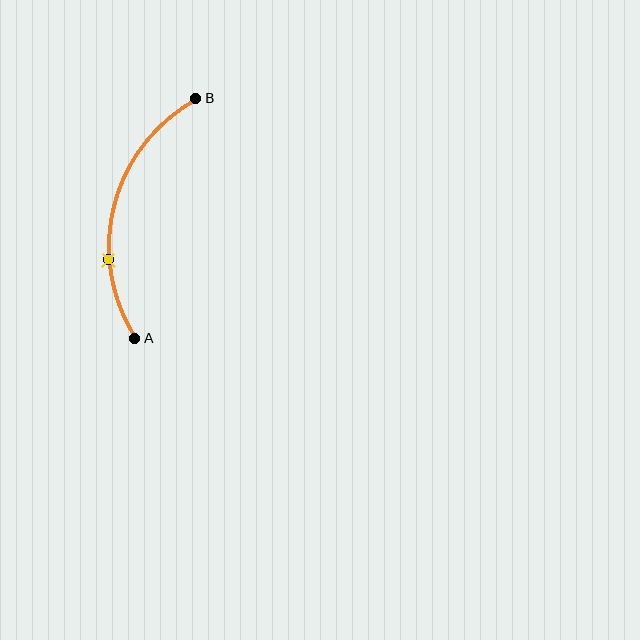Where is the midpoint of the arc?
The arc midpoint is the point on the curve farthest from the straight line joining A and B. It sits to the left of that line.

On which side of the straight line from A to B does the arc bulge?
The arc bulges to the left of the straight line connecting A and B.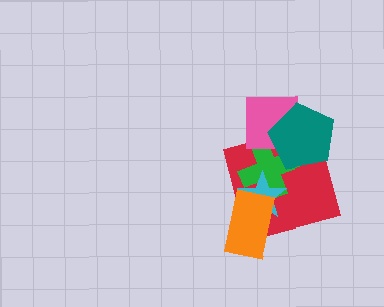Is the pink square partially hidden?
Yes, it is partially covered by another shape.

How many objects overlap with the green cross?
4 objects overlap with the green cross.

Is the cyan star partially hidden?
Yes, it is partially covered by another shape.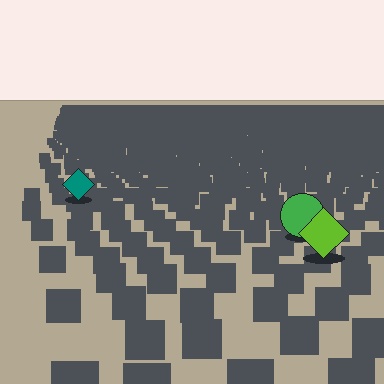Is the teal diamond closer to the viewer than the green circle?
No. The green circle is closer — you can tell from the texture gradient: the ground texture is coarser near it.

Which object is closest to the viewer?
The lime diamond is closest. The texture marks near it are larger and more spread out.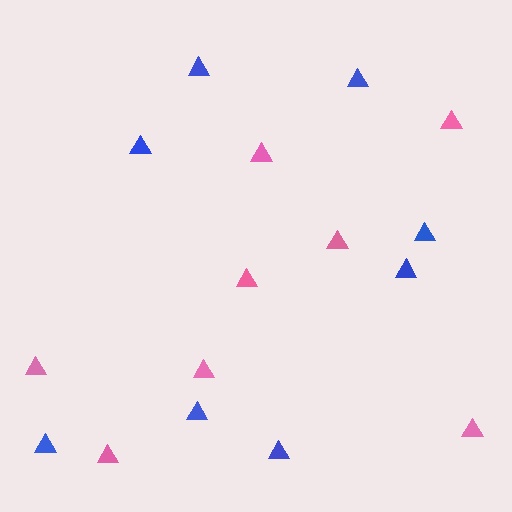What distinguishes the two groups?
There are 2 groups: one group of blue triangles (8) and one group of pink triangles (8).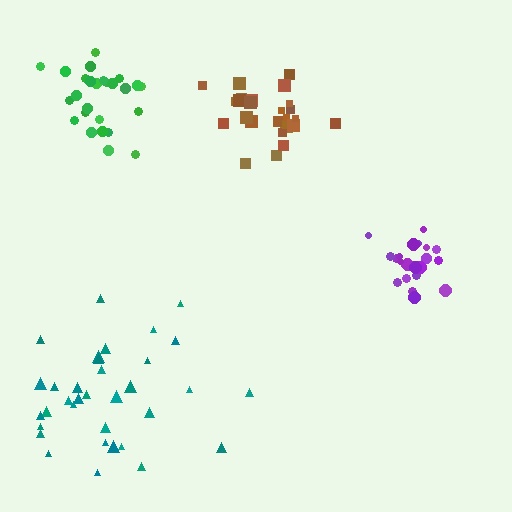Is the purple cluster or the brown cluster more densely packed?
Purple.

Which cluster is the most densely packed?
Purple.